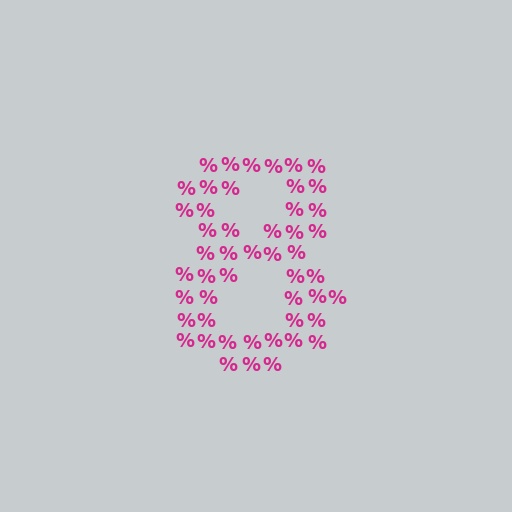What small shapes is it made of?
It is made of small percent signs.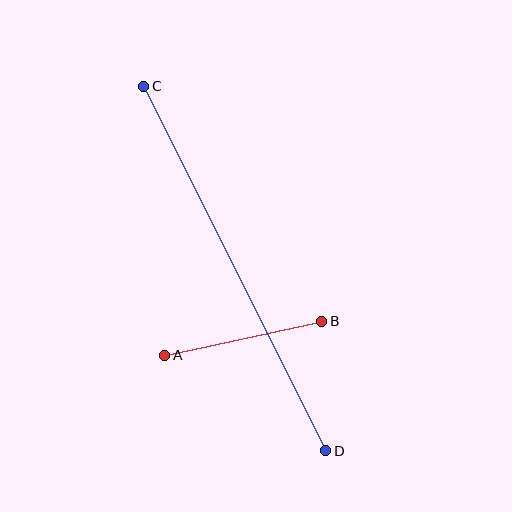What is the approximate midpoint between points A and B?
The midpoint is at approximately (243, 338) pixels.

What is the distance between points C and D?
The distance is approximately 407 pixels.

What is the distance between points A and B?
The distance is approximately 161 pixels.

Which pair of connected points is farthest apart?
Points C and D are farthest apart.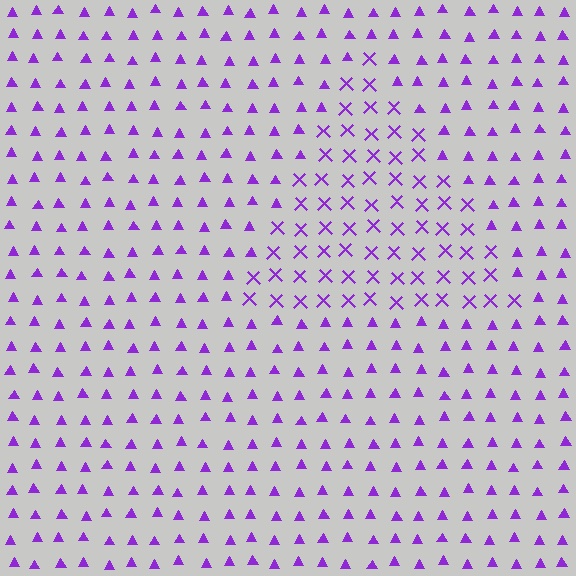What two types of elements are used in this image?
The image uses X marks inside the triangle region and triangles outside it.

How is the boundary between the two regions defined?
The boundary is defined by a change in element shape: X marks inside vs. triangles outside. All elements share the same color and spacing.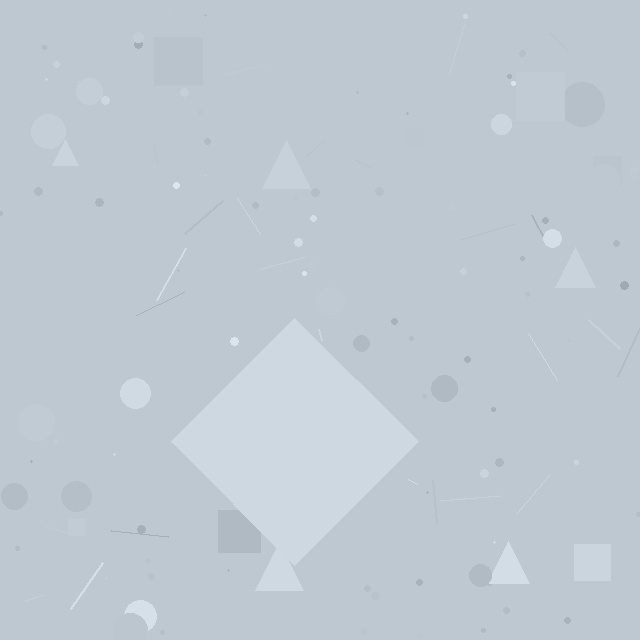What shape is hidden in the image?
A diamond is hidden in the image.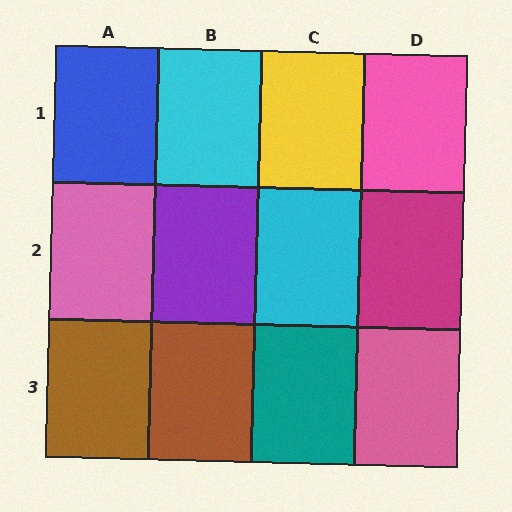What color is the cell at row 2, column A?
Pink.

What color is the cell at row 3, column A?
Brown.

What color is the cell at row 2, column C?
Cyan.